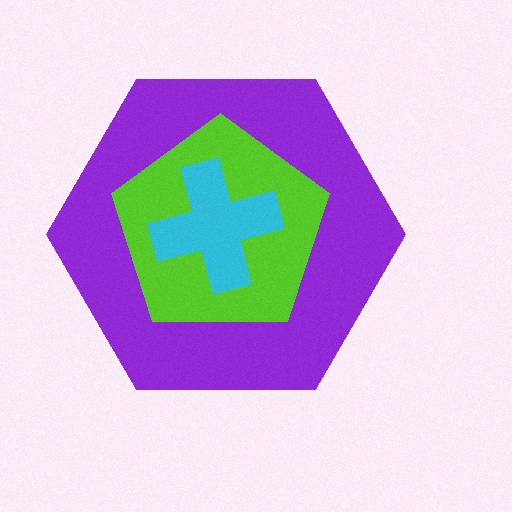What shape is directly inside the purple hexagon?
The lime pentagon.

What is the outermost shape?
The purple hexagon.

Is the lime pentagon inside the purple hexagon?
Yes.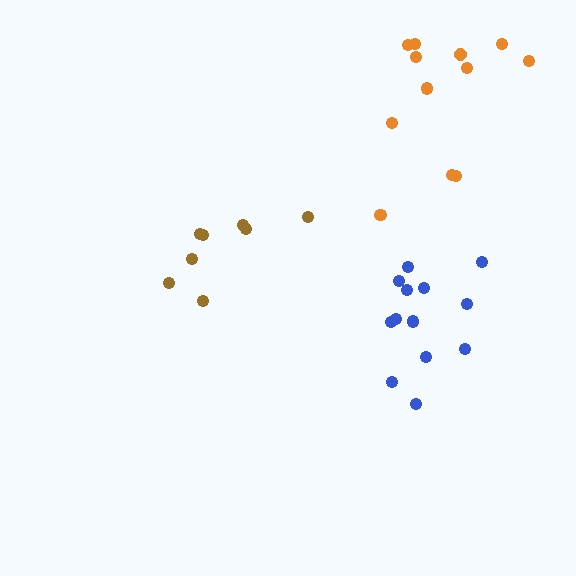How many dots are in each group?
Group 1: 8 dots, Group 2: 13 dots, Group 3: 12 dots (33 total).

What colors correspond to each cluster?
The clusters are colored: brown, blue, orange.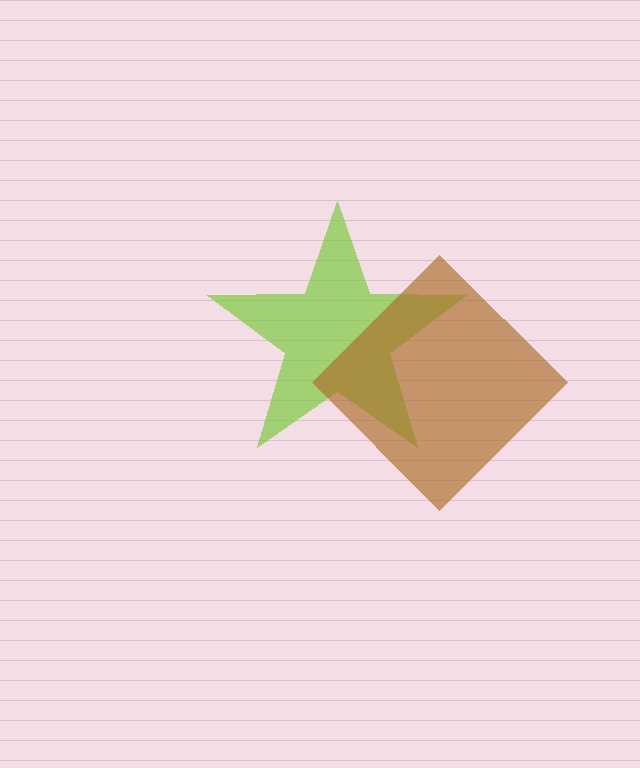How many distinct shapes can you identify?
There are 2 distinct shapes: a lime star, a brown diamond.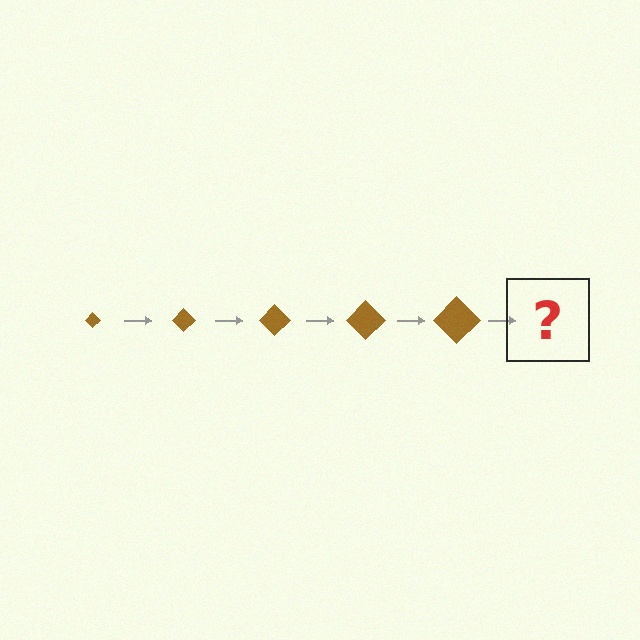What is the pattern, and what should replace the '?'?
The pattern is that the diamond gets progressively larger each step. The '?' should be a brown diamond, larger than the previous one.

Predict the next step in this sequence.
The next step is a brown diamond, larger than the previous one.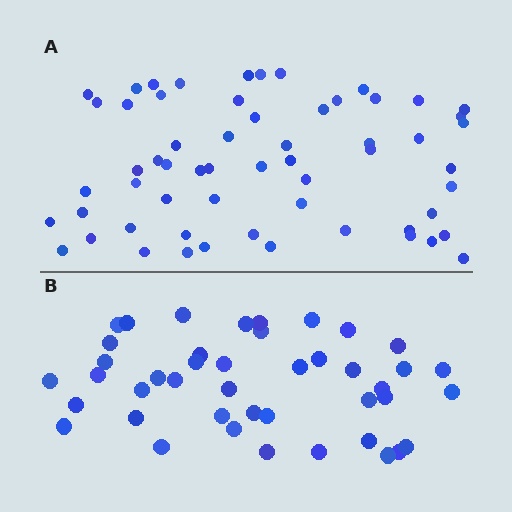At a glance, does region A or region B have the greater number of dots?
Region A (the top region) has more dots.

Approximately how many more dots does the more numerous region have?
Region A has approximately 15 more dots than region B.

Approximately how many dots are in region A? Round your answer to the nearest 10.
About 60 dots. (The exact count is 59, which rounds to 60.)